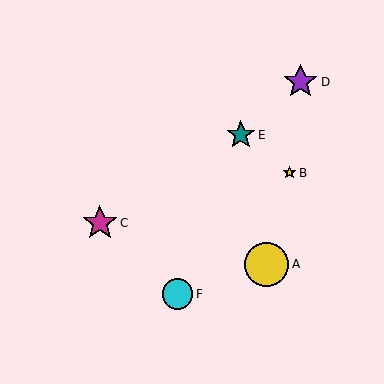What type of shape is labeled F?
Shape F is a cyan circle.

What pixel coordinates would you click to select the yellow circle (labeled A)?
Click at (267, 264) to select the yellow circle A.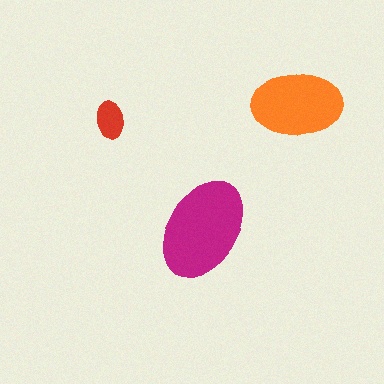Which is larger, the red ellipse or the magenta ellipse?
The magenta one.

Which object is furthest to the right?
The orange ellipse is rightmost.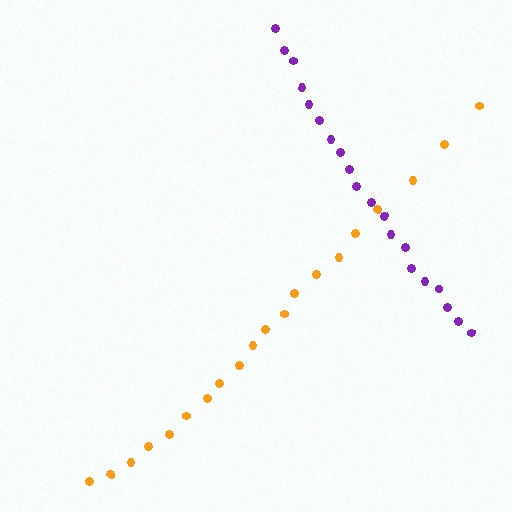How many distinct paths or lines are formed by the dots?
There are 2 distinct paths.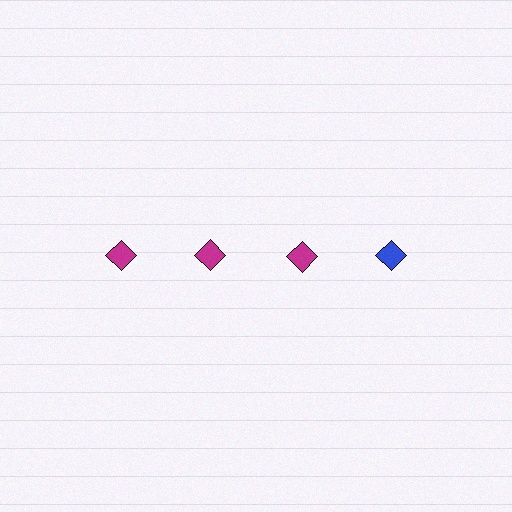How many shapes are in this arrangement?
There are 4 shapes arranged in a grid pattern.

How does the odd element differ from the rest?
It has a different color: blue instead of magenta.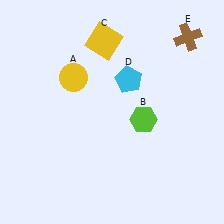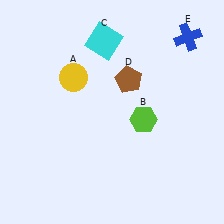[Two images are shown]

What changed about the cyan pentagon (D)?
In Image 1, D is cyan. In Image 2, it changed to brown.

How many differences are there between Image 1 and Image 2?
There are 3 differences between the two images.